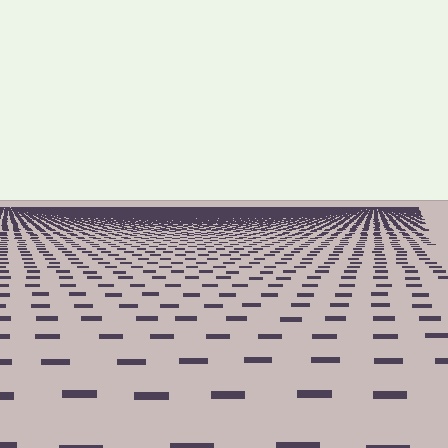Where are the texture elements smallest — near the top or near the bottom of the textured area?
Near the top.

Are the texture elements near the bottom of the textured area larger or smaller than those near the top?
Larger. Near the bottom, elements are closer to the viewer and appear at a bigger on-screen size.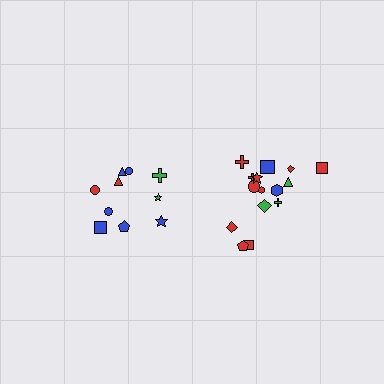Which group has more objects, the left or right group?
The right group.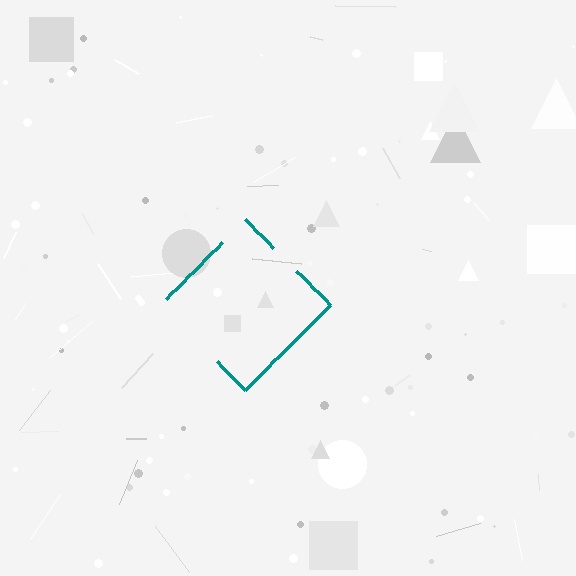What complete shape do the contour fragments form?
The contour fragments form a diamond.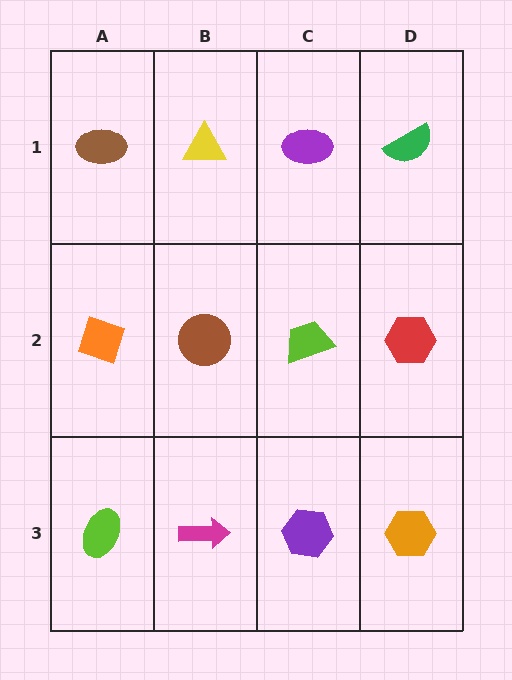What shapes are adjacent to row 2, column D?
A green semicircle (row 1, column D), an orange hexagon (row 3, column D), a lime trapezoid (row 2, column C).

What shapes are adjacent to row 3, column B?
A brown circle (row 2, column B), a lime ellipse (row 3, column A), a purple hexagon (row 3, column C).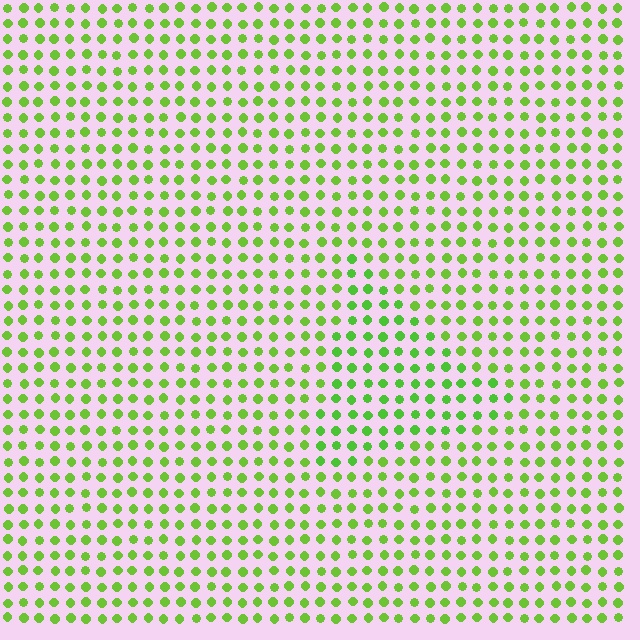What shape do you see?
I see a triangle.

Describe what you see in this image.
The image is filled with small lime elements in a uniform arrangement. A triangle-shaped region is visible where the elements are tinted to a slightly different hue, forming a subtle color boundary.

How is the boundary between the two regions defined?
The boundary is defined purely by a slight shift in hue (about 14 degrees). Spacing, size, and orientation are identical on both sides.